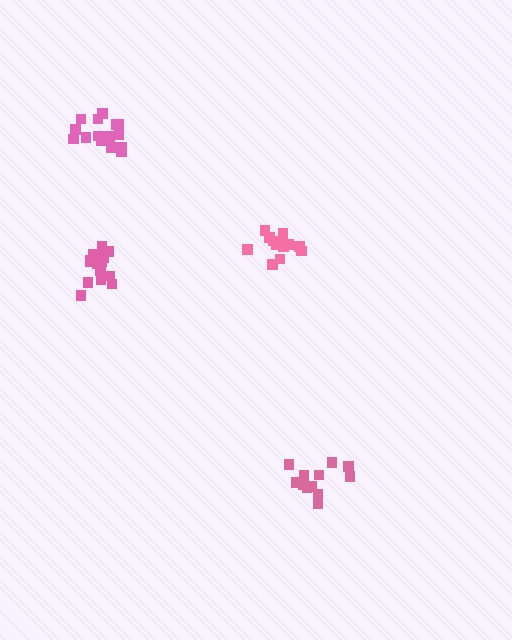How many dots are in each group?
Group 1: 16 dots, Group 2: 12 dots, Group 3: 14 dots, Group 4: 14 dots (56 total).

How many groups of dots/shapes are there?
There are 4 groups.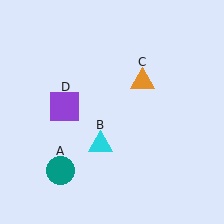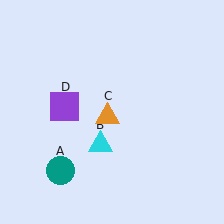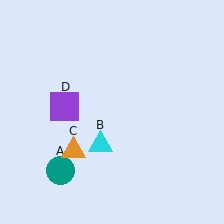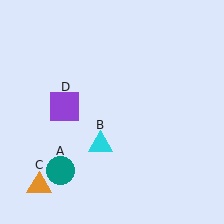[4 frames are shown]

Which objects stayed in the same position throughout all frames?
Teal circle (object A) and cyan triangle (object B) and purple square (object D) remained stationary.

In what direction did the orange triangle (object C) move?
The orange triangle (object C) moved down and to the left.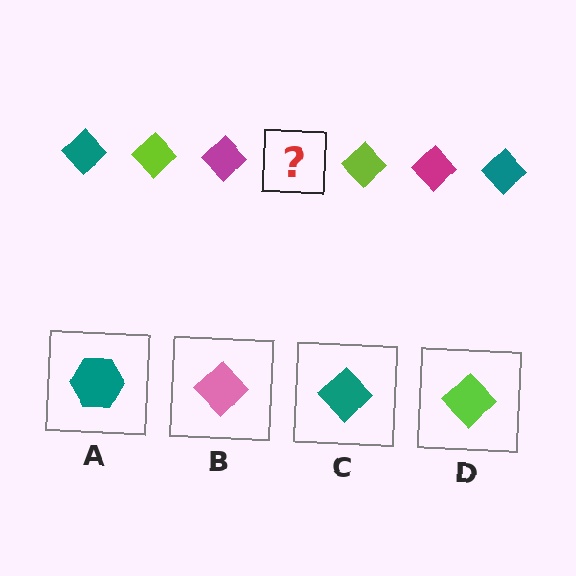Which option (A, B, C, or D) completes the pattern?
C.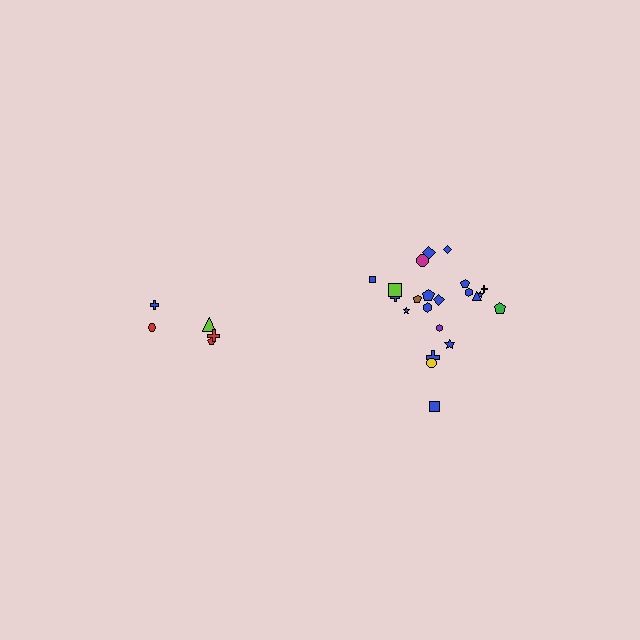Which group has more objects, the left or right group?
The right group.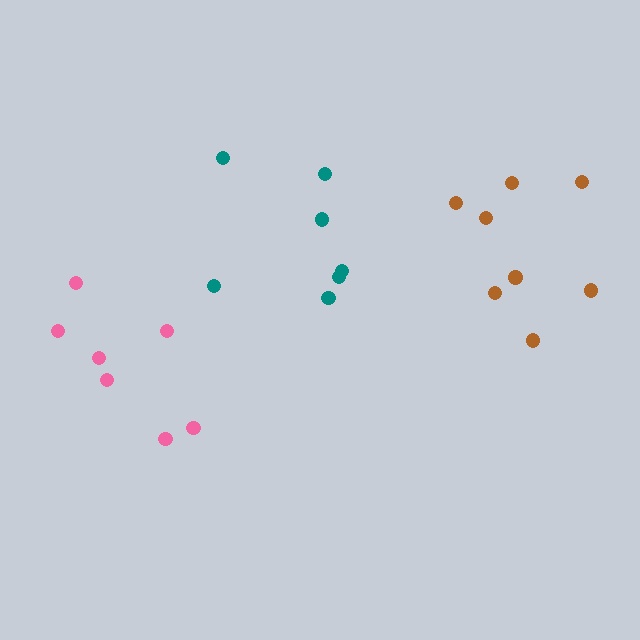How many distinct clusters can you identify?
There are 3 distinct clusters.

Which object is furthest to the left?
The pink cluster is leftmost.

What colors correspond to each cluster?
The clusters are colored: brown, teal, pink.